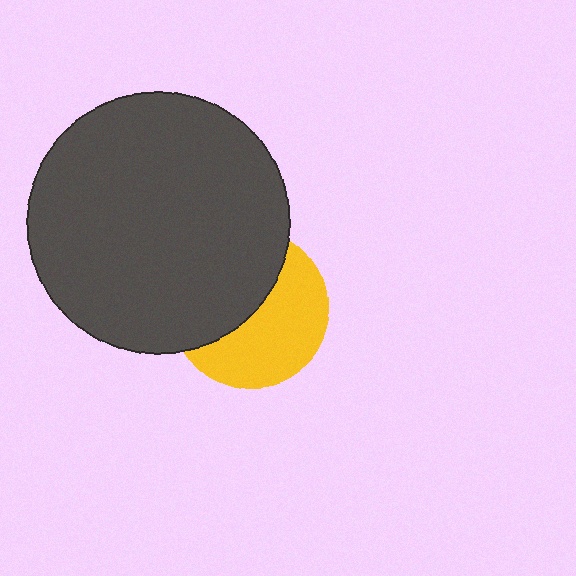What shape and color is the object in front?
The object in front is a dark gray circle.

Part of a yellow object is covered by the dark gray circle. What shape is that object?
It is a circle.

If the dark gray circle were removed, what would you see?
You would see the complete yellow circle.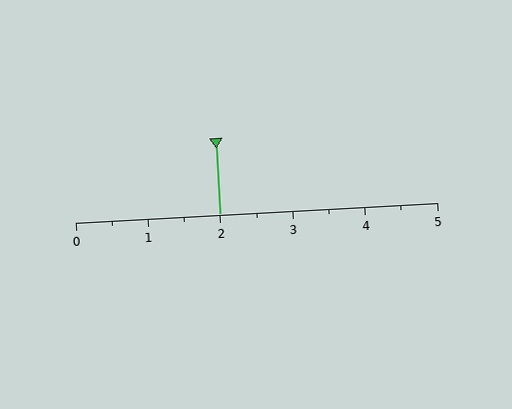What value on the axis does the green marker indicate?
The marker indicates approximately 2.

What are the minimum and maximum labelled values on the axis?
The axis runs from 0 to 5.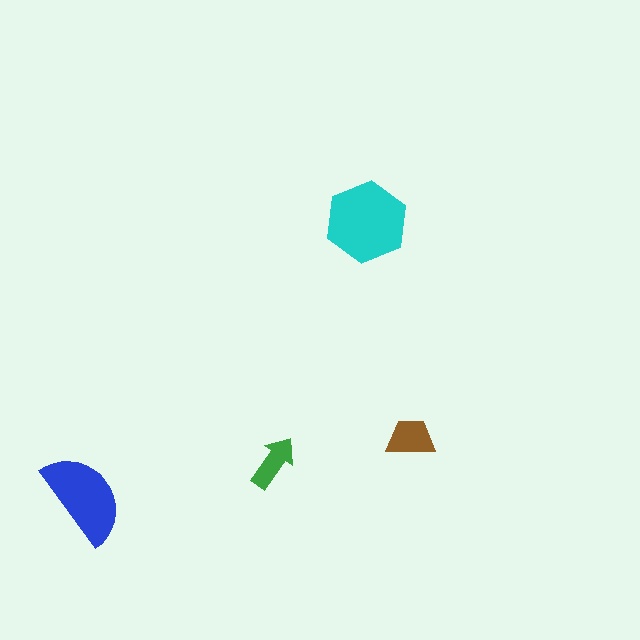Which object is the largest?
The cyan hexagon.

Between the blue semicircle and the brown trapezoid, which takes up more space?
The blue semicircle.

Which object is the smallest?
The green arrow.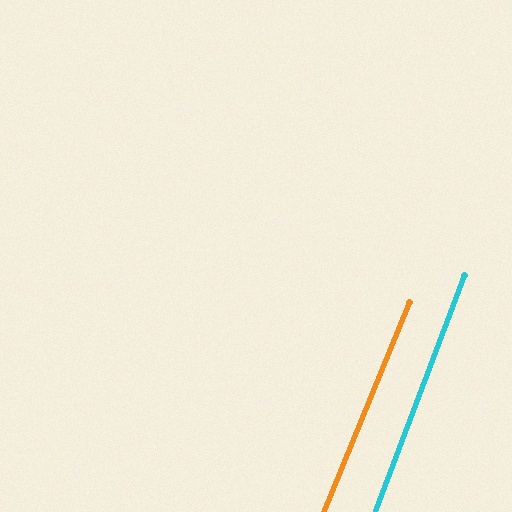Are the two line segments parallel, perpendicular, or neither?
Parallel — their directions differ by only 1.6°.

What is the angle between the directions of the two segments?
Approximately 2 degrees.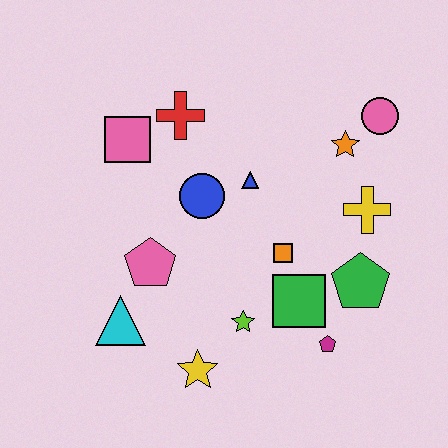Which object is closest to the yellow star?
The lime star is closest to the yellow star.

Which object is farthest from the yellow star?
The pink circle is farthest from the yellow star.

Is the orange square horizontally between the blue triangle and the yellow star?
No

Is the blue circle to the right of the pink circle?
No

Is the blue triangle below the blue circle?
No